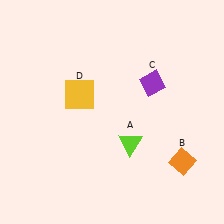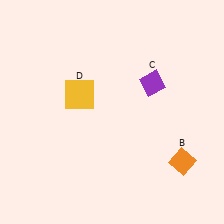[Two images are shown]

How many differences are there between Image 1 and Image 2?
There is 1 difference between the two images.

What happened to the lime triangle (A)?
The lime triangle (A) was removed in Image 2. It was in the bottom-right area of Image 1.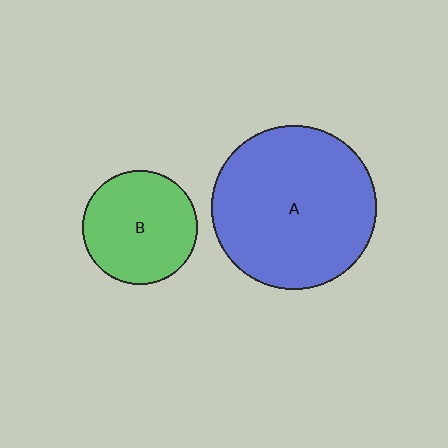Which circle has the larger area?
Circle A (blue).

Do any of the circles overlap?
No, none of the circles overlap.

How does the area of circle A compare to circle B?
Approximately 2.1 times.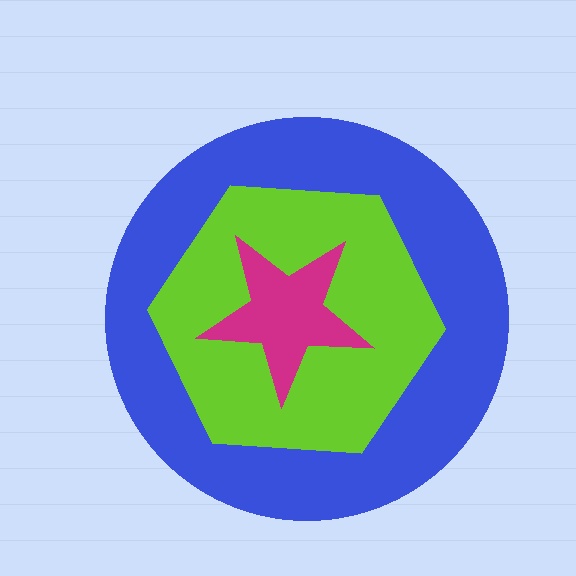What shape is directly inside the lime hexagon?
The magenta star.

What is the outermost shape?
The blue circle.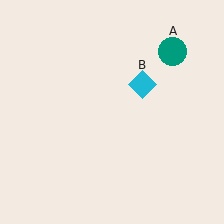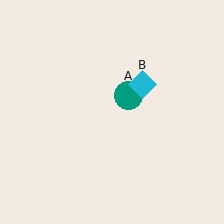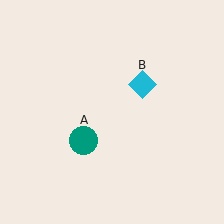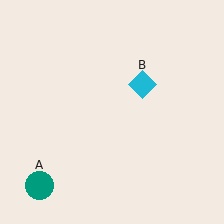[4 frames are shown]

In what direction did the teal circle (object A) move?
The teal circle (object A) moved down and to the left.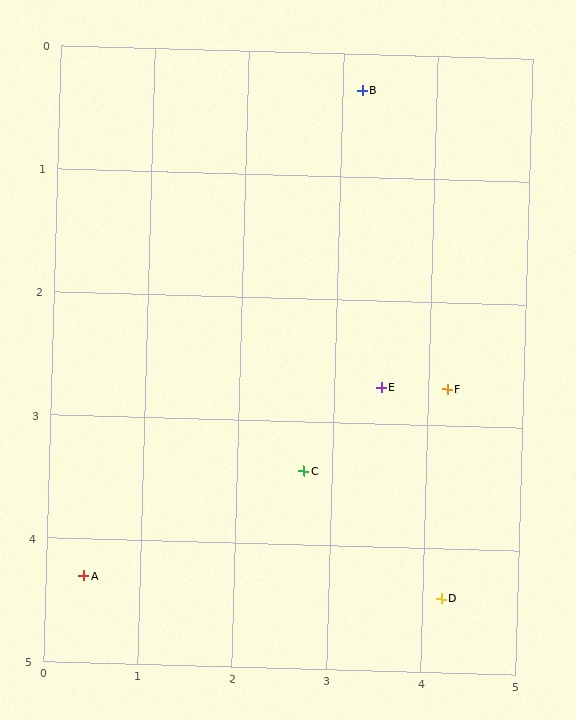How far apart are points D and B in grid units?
Points D and B are about 4.2 grid units apart.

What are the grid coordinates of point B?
Point B is at approximately (3.2, 0.3).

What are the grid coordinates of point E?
Point E is at approximately (3.5, 2.7).